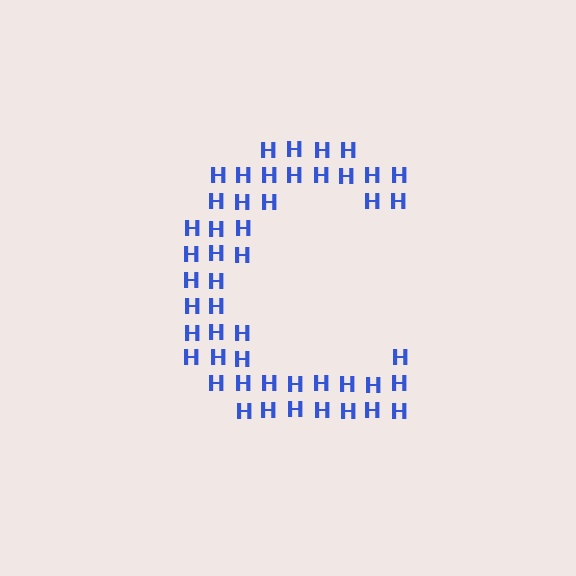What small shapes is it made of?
It is made of small letter H's.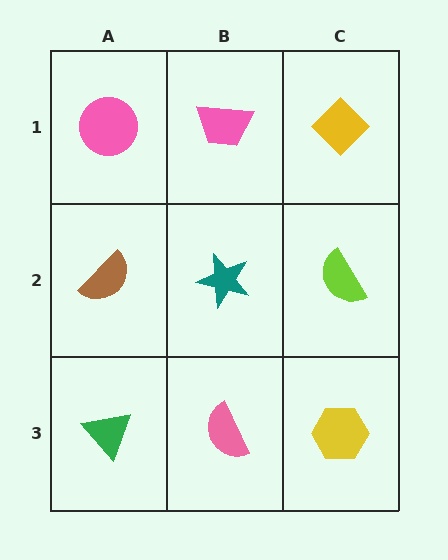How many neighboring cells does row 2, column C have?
3.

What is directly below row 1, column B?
A teal star.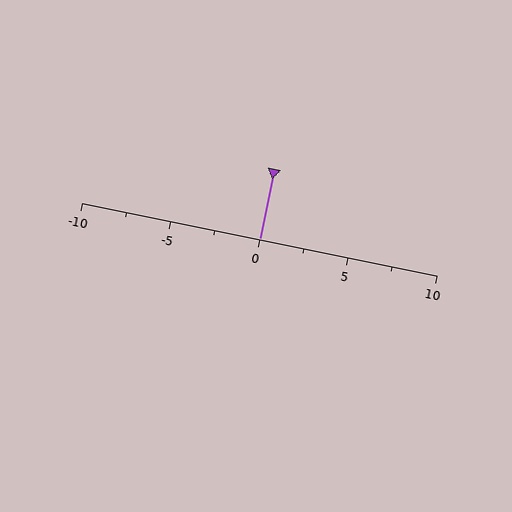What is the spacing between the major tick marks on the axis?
The major ticks are spaced 5 apart.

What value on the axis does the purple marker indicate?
The marker indicates approximately 0.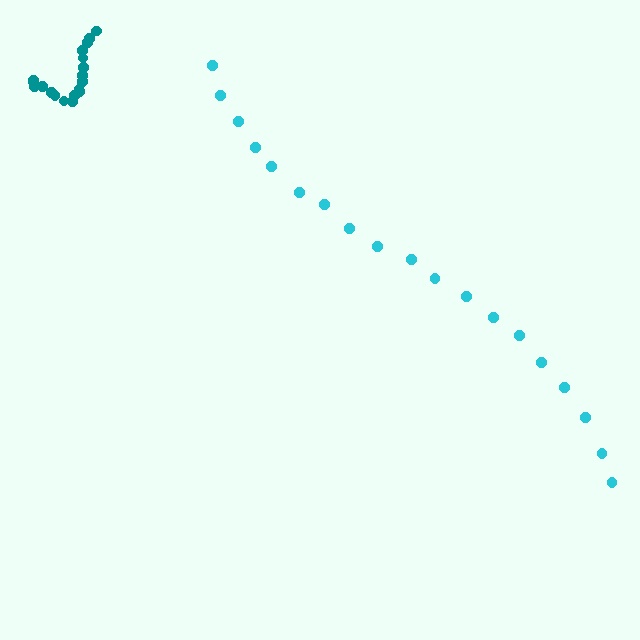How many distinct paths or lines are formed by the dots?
There are 2 distinct paths.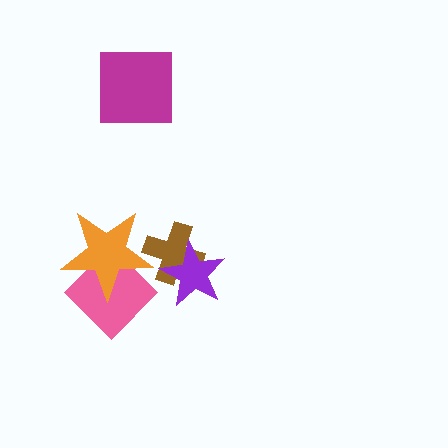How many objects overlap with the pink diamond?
1 object overlaps with the pink diamond.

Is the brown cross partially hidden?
Yes, it is partially covered by another shape.